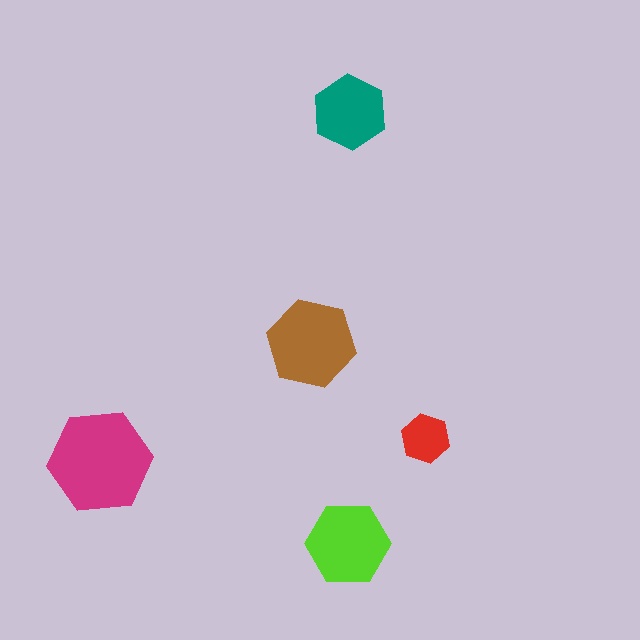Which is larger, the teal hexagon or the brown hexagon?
The brown one.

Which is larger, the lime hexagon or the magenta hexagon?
The magenta one.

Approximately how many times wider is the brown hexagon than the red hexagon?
About 2 times wider.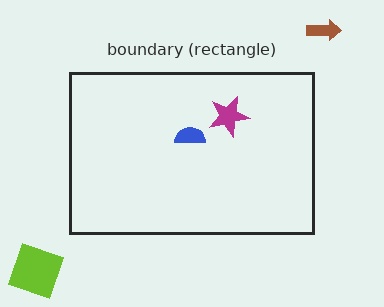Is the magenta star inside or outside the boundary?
Inside.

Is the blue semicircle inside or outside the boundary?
Inside.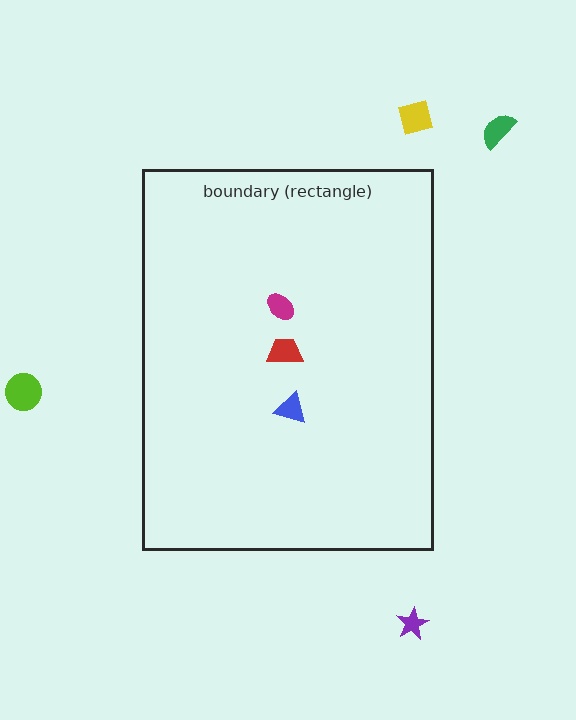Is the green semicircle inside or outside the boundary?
Outside.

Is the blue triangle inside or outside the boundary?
Inside.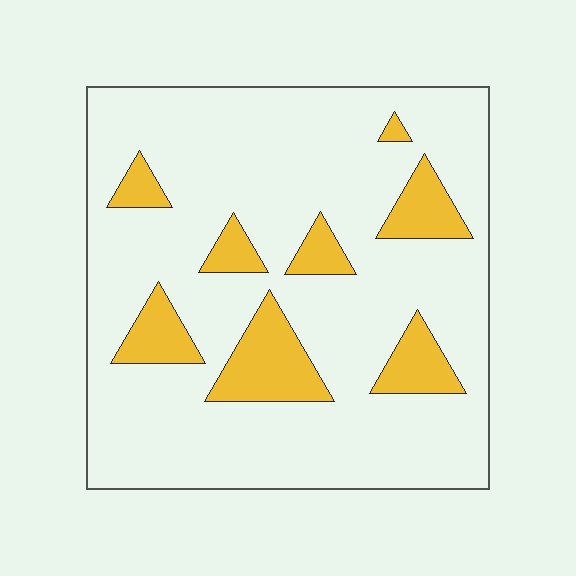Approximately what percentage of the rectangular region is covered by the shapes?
Approximately 15%.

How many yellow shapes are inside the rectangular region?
8.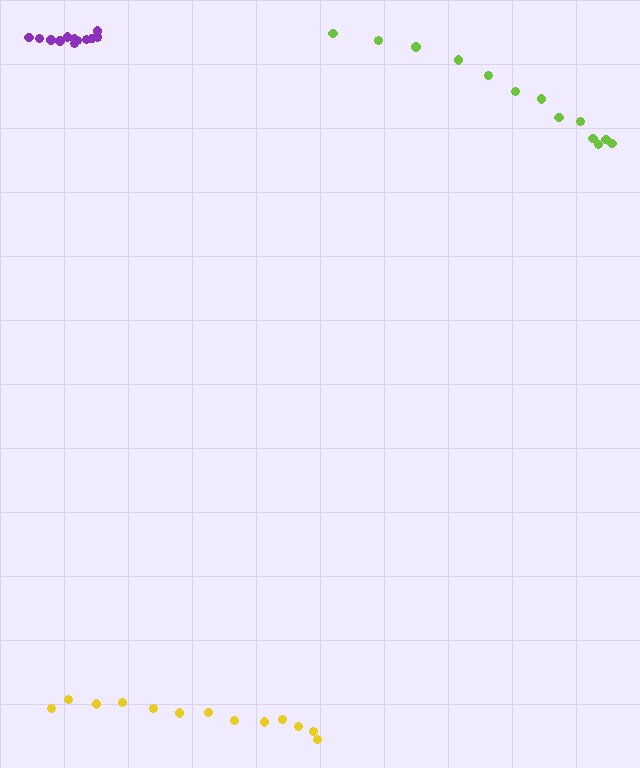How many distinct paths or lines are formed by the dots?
There are 3 distinct paths.